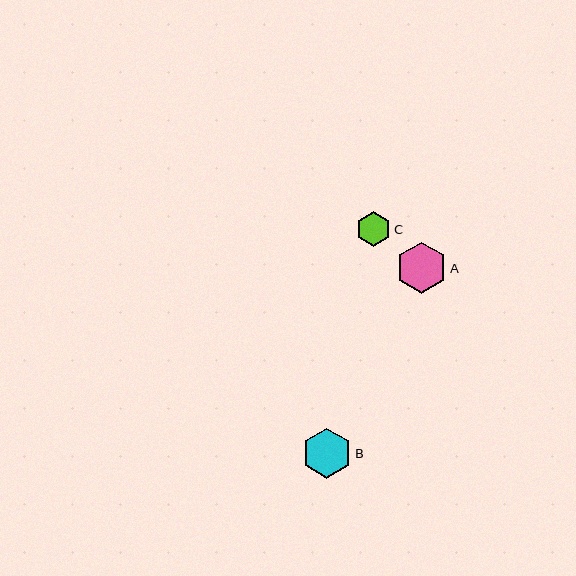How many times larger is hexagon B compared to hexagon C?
Hexagon B is approximately 1.4 times the size of hexagon C.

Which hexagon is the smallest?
Hexagon C is the smallest with a size of approximately 35 pixels.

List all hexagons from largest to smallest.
From largest to smallest: A, B, C.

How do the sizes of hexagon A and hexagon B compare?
Hexagon A and hexagon B are approximately the same size.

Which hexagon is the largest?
Hexagon A is the largest with a size of approximately 51 pixels.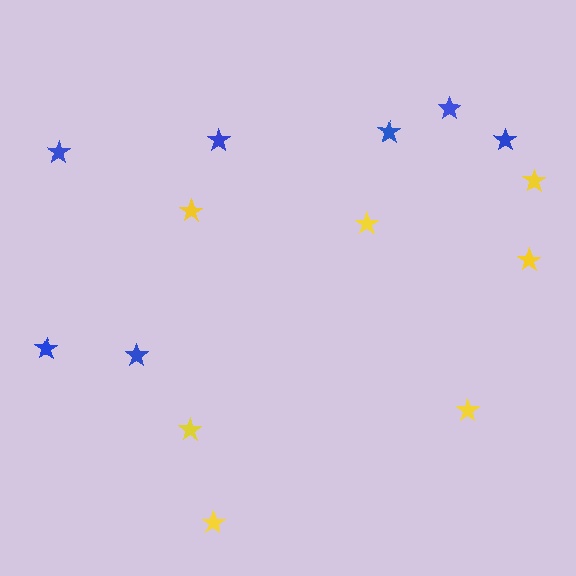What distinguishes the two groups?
There are 2 groups: one group of blue stars (7) and one group of yellow stars (7).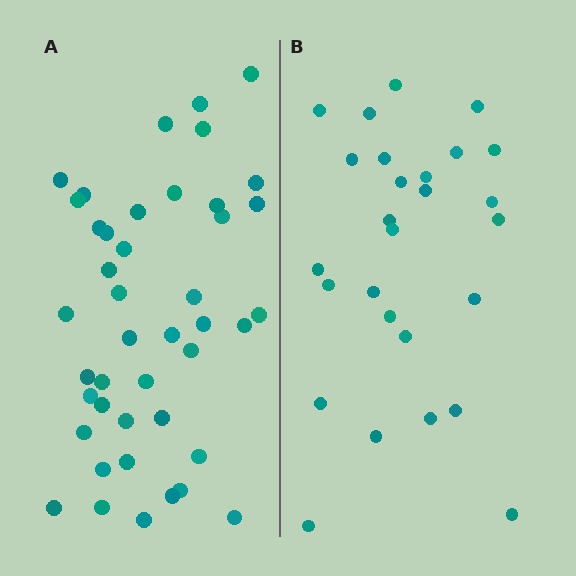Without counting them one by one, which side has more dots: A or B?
Region A (the left region) has more dots.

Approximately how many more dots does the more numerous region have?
Region A has approximately 15 more dots than region B.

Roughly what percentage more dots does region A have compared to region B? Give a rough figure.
About 60% more.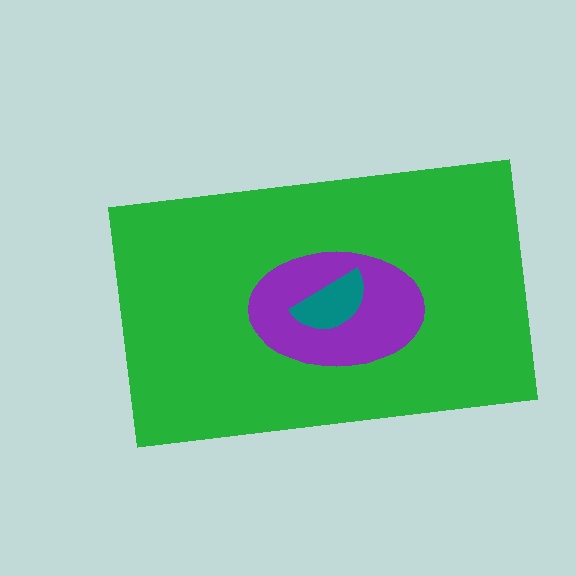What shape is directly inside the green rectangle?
The purple ellipse.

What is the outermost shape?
The green rectangle.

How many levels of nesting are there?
3.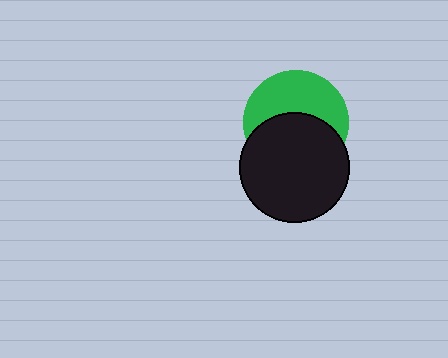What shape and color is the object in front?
The object in front is a black circle.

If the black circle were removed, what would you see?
You would see the complete green circle.